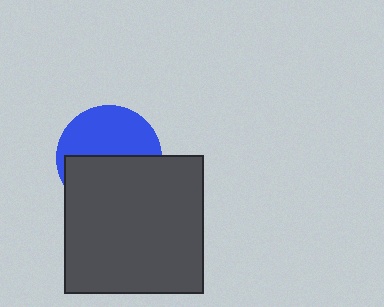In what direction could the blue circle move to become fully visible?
The blue circle could move up. That would shift it out from behind the dark gray square entirely.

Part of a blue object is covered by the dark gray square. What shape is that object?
It is a circle.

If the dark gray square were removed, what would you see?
You would see the complete blue circle.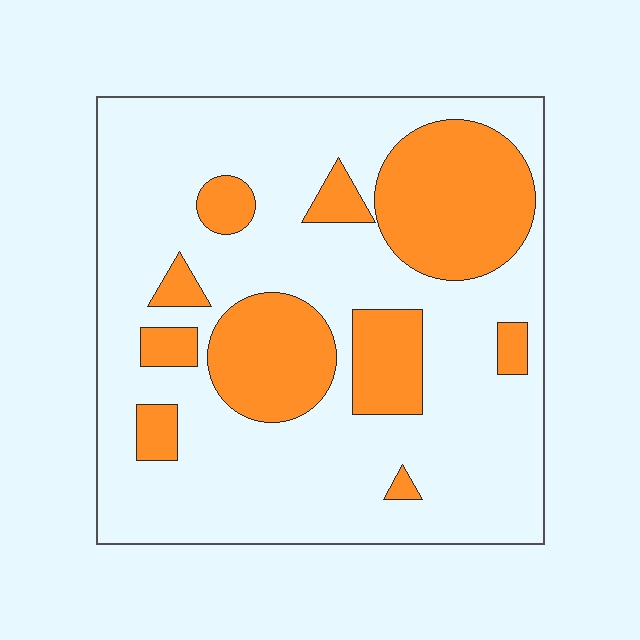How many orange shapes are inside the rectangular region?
10.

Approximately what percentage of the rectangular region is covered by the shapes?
Approximately 30%.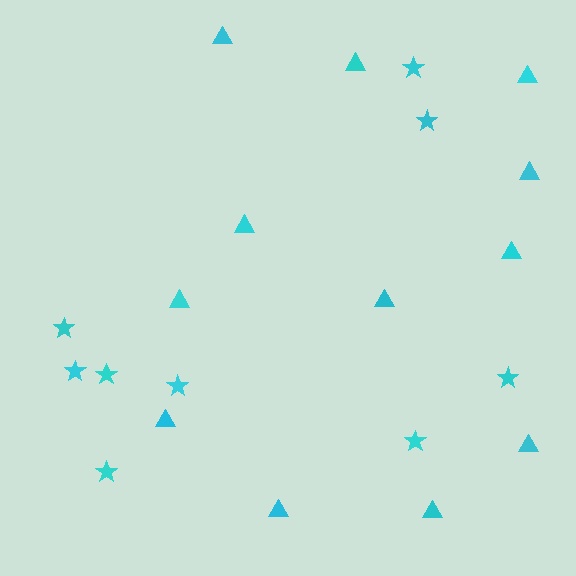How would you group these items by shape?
There are 2 groups: one group of triangles (12) and one group of stars (9).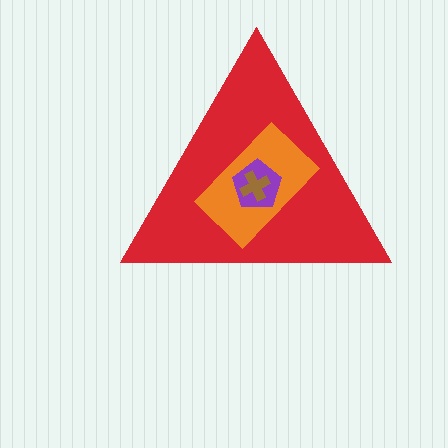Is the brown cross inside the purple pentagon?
Yes.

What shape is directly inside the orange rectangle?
The purple pentagon.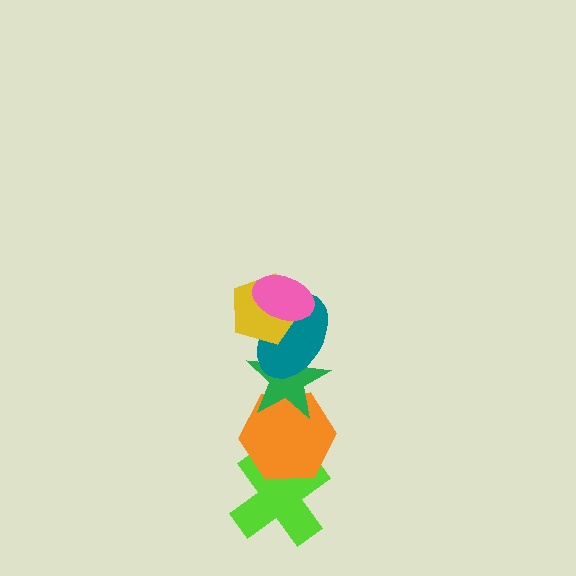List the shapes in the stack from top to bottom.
From top to bottom: the pink ellipse, the yellow pentagon, the teal ellipse, the green star, the orange hexagon, the lime cross.